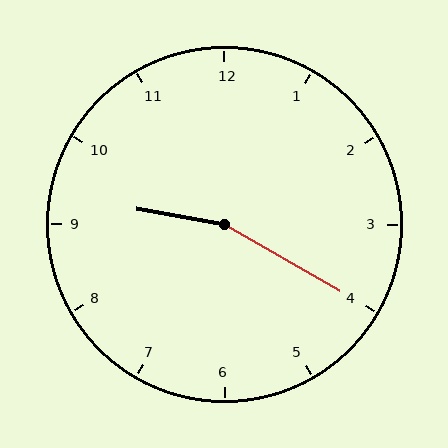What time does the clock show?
9:20.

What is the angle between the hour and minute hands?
Approximately 160 degrees.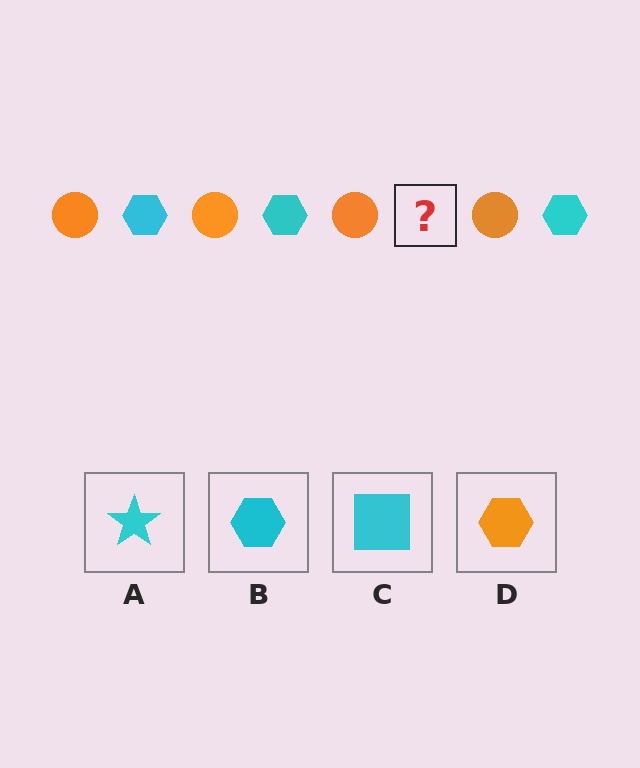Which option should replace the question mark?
Option B.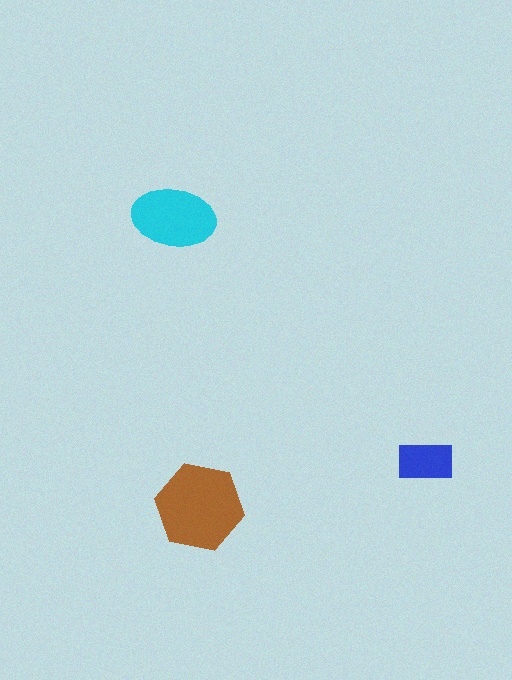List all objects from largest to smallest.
The brown hexagon, the cyan ellipse, the blue rectangle.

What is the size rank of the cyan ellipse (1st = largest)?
2nd.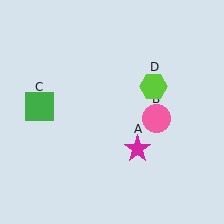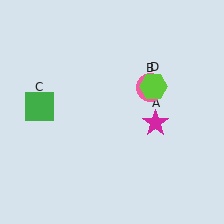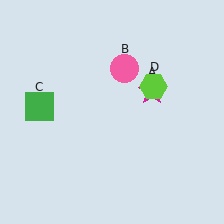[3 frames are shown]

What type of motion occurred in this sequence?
The magenta star (object A), pink circle (object B) rotated counterclockwise around the center of the scene.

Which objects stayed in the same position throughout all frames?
Green square (object C) and lime hexagon (object D) remained stationary.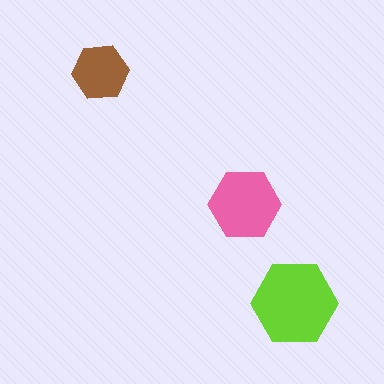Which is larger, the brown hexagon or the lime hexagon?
The lime one.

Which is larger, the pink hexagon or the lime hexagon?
The lime one.